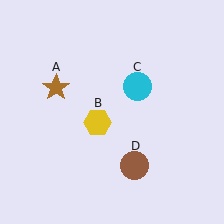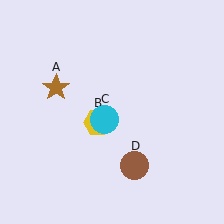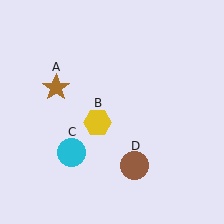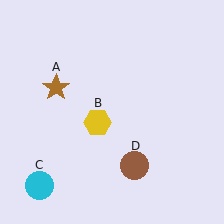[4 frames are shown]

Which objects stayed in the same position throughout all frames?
Brown star (object A) and yellow hexagon (object B) and brown circle (object D) remained stationary.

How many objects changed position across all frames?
1 object changed position: cyan circle (object C).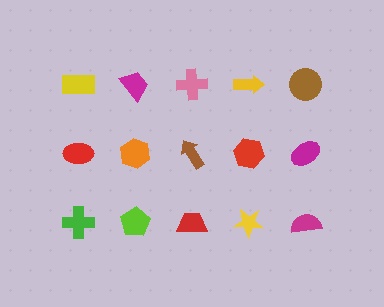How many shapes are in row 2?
5 shapes.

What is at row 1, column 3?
A pink cross.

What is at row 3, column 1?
A green cross.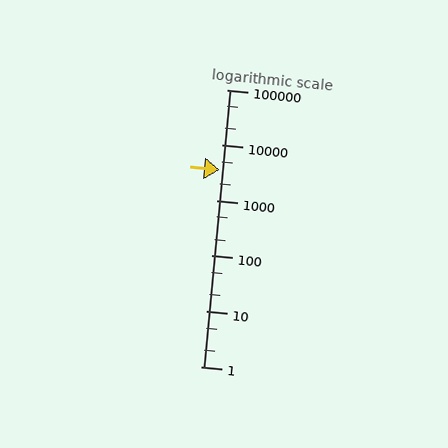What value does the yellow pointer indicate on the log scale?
The pointer indicates approximately 3600.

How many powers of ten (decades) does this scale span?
The scale spans 5 decades, from 1 to 100000.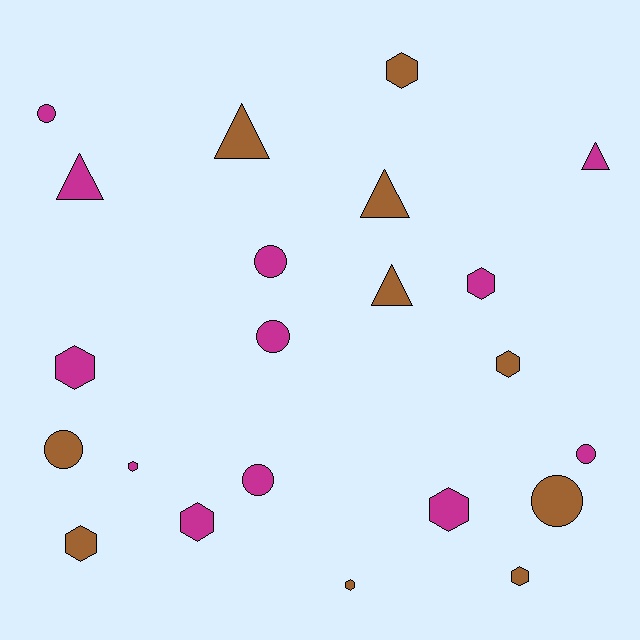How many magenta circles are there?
There are 5 magenta circles.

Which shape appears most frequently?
Hexagon, with 10 objects.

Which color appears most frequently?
Magenta, with 12 objects.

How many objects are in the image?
There are 22 objects.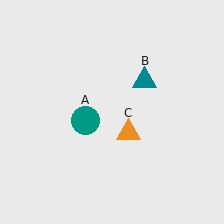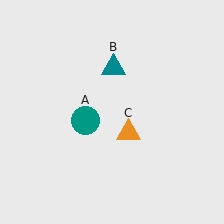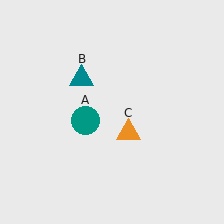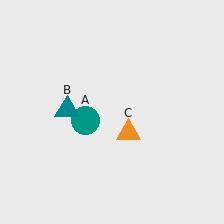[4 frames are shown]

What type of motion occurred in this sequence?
The teal triangle (object B) rotated counterclockwise around the center of the scene.